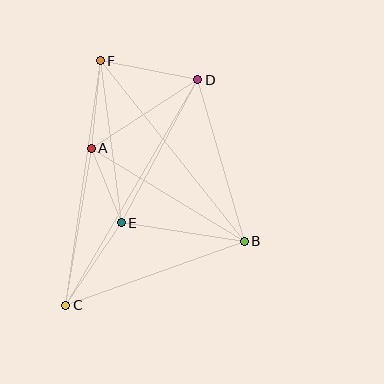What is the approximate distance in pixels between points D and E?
The distance between D and E is approximately 162 pixels.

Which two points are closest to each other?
Points A and E are closest to each other.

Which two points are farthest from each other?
Points C and D are farthest from each other.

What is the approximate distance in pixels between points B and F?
The distance between B and F is approximately 231 pixels.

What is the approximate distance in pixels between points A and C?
The distance between A and C is approximately 159 pixels.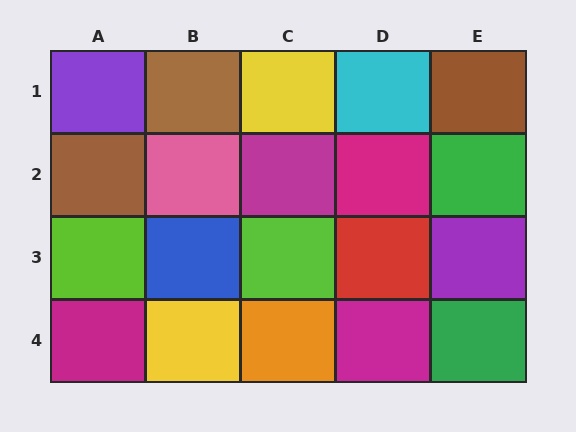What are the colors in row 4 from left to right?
Magenta, yellow, orange, magenta, green.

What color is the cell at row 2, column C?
Magenta.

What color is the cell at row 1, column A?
Purple.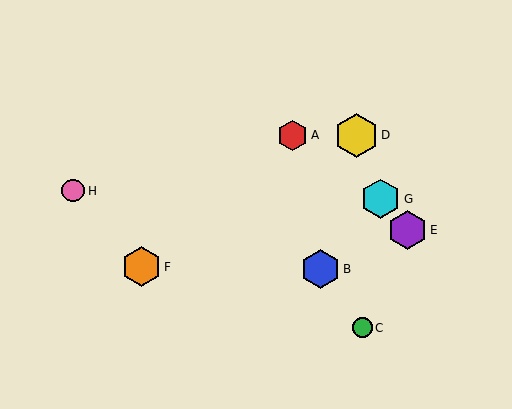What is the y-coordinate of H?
Object H is at y≈191.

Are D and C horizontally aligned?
No, D is at y≈135 and C is at y≈328.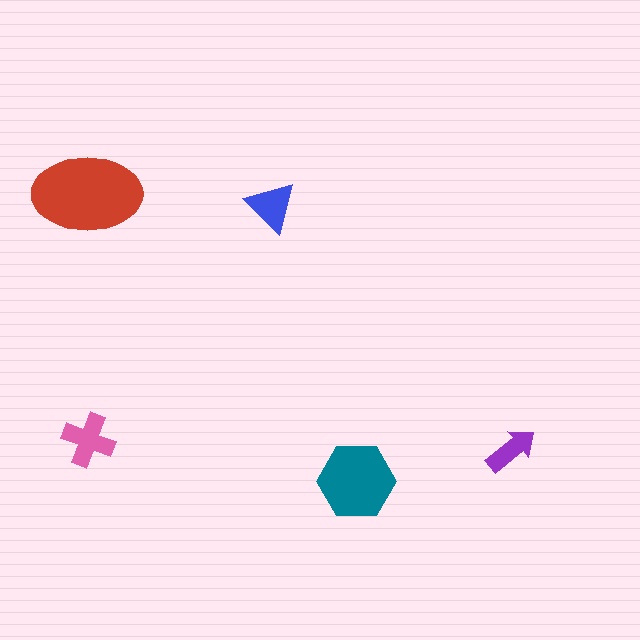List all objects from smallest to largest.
The purple arrow, the blue triangle, the pink cross, the teal hexagon, the red ellipse.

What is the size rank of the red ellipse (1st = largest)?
1st.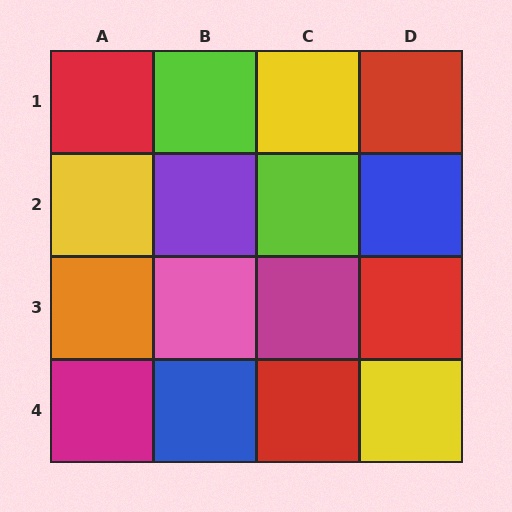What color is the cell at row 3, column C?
Magenta.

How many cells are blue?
2 cells are blue.